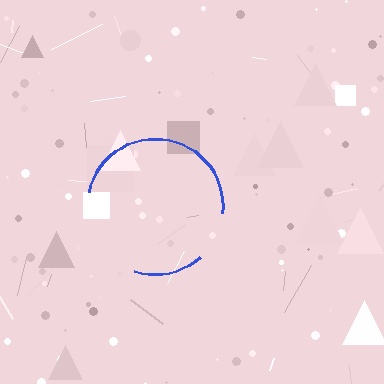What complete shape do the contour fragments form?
The contour fragments form a circle.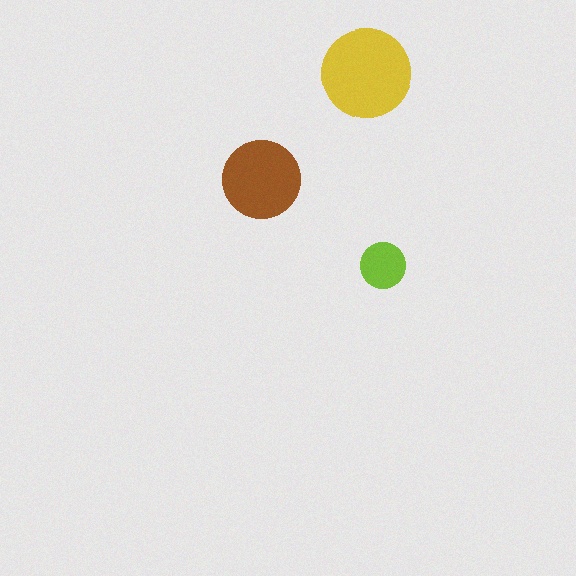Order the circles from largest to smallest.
the yellow one, the brown one, the lime one.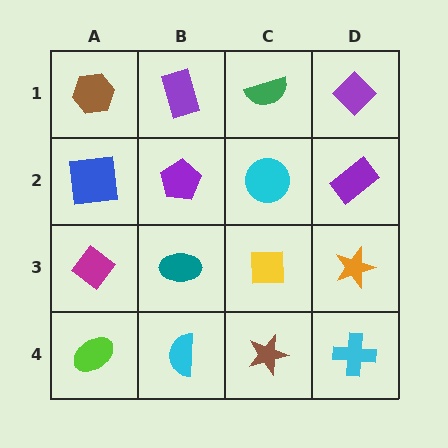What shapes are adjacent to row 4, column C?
A yellow square (row 3, column C), a cyan semicircle (row 4, column B), a cyan cross (row 4, column D).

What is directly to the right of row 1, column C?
A purple diamond.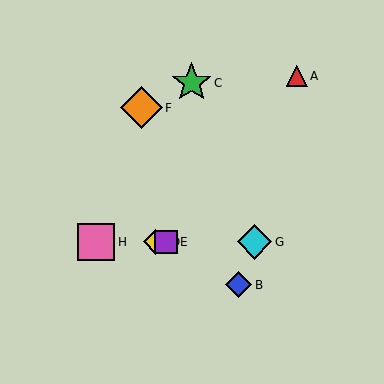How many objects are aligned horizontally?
4 objects (D, E, G, H) are aligned horizontally.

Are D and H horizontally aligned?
Yes, both are at y≈242.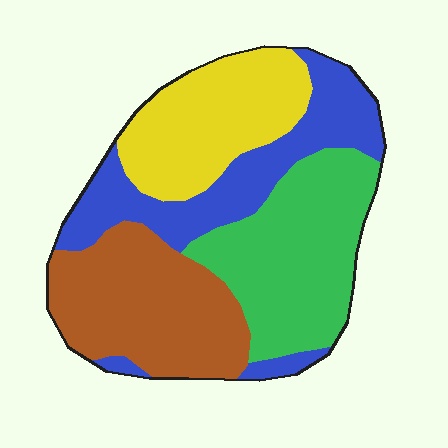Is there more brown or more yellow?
Brown.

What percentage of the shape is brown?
Brown takes up between a quarter and a half of the shape.